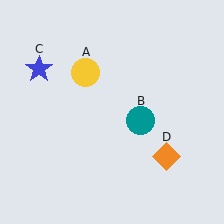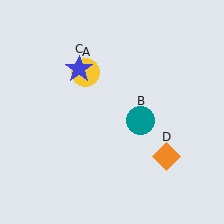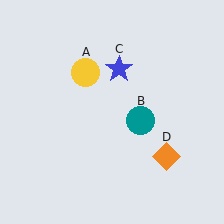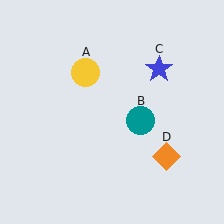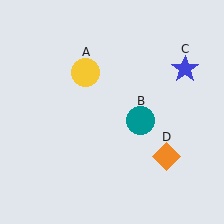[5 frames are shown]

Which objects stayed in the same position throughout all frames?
Yellow circle (object A) and teal circle (object B) and orange diamond (object D) remained stationary.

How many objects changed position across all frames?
1 object changed position: blue star (object C).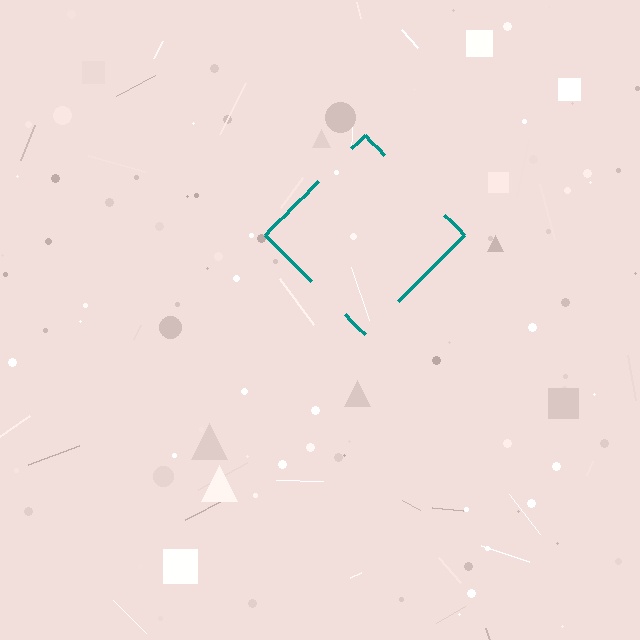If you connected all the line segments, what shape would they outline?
They would outline a diamond.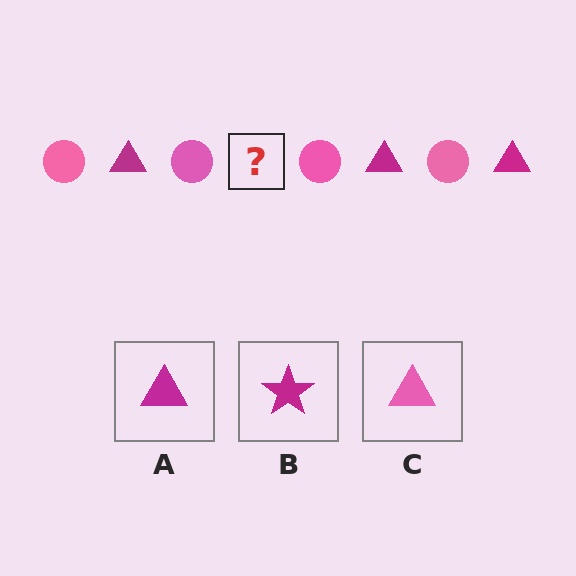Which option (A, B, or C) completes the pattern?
A.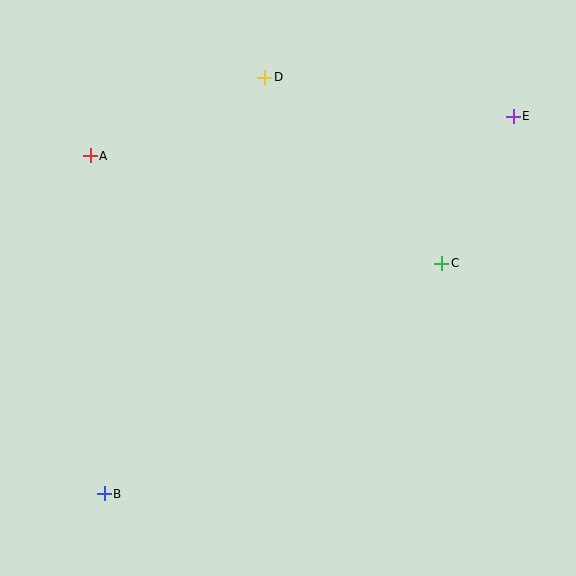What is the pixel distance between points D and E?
The distance between D and E is 251 pixels.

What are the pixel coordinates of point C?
Point C is at (442, 263).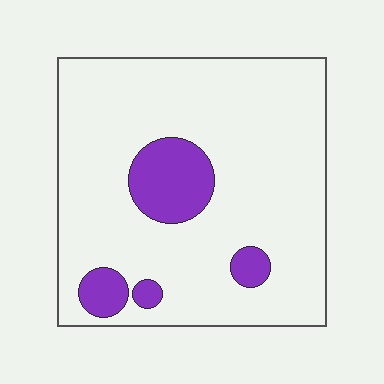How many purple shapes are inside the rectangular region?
4.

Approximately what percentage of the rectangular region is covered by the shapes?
Approximately 15%.